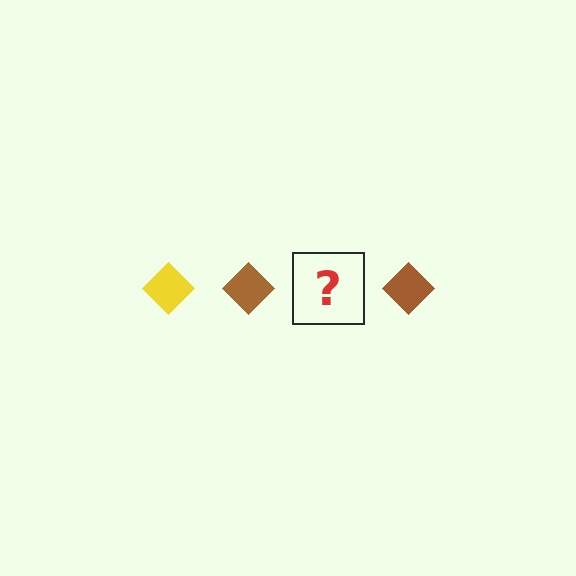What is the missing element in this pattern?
The missing element is a yellow diamond.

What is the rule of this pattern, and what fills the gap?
The rule is that the pattern cycles through yellow, brown diamonds. The gap should be filled with a yellow diamond.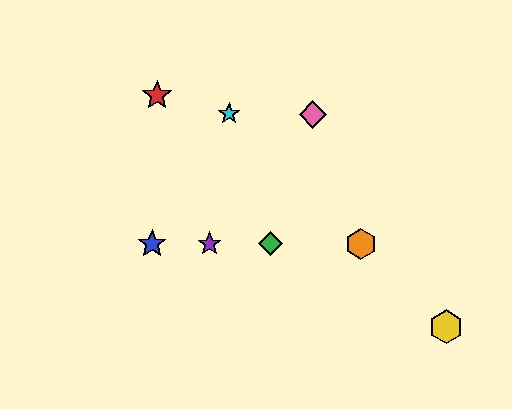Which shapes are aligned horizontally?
The blue star, the green diamond, the purple star, the orange hexagon are aligned horizontally.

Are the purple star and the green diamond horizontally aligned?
Yes, both are at y≈244.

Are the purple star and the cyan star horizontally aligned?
No, the purple star is at y≈244 and the cyan star is at y≈114.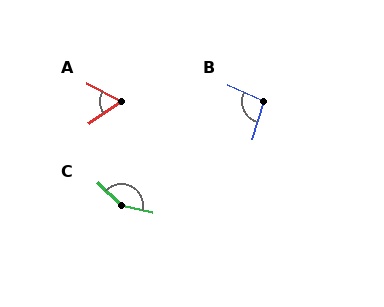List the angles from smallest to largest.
A (61°), B (98°), C (149°).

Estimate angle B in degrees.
Approximately 98 degrees.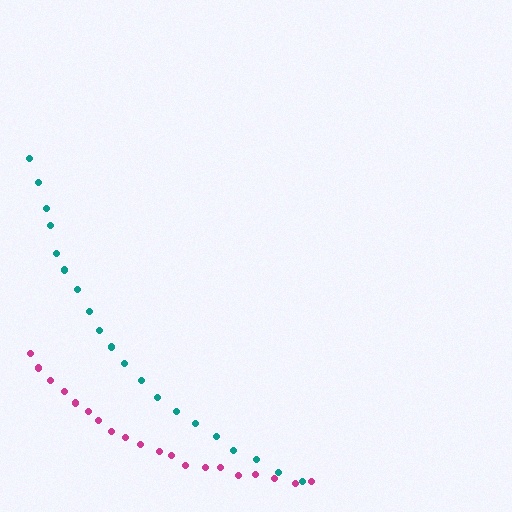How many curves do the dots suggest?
There are 2 distinct paths.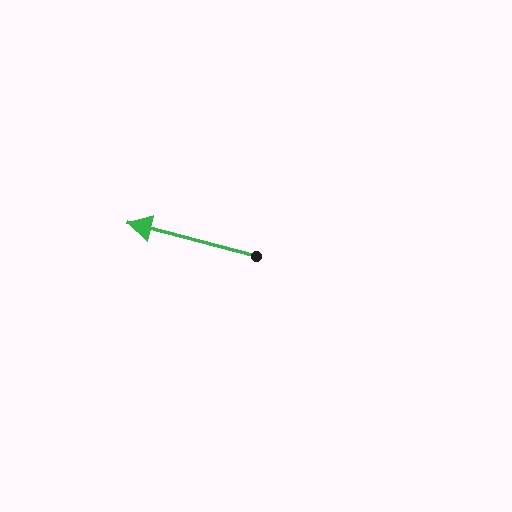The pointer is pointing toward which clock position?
Roughly 9 o'clock.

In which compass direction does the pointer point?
West.